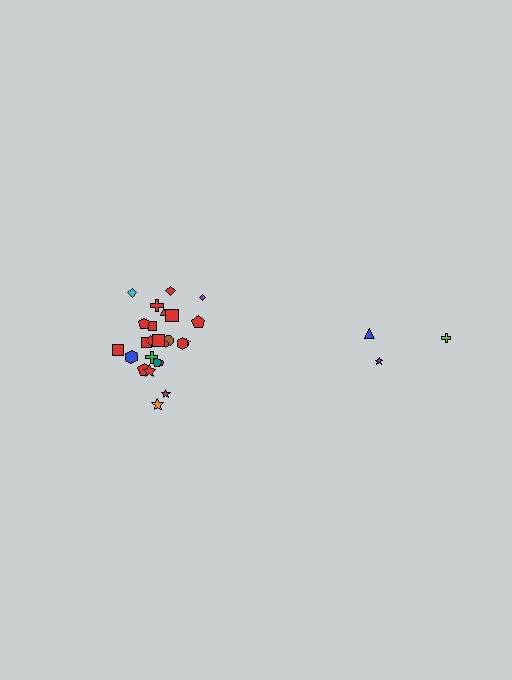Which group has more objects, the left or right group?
The left group.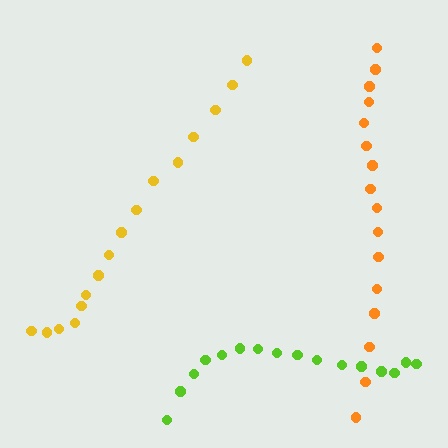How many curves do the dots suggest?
There are 3 distinct paths.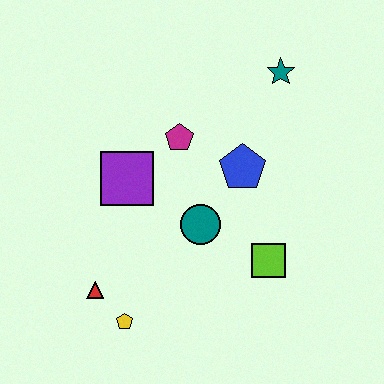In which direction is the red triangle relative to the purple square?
The red triangle is below the purple square.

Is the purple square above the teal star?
No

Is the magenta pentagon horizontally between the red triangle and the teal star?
Yes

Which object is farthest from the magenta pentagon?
The yellow pentagon is farthest from the magenta pentagon.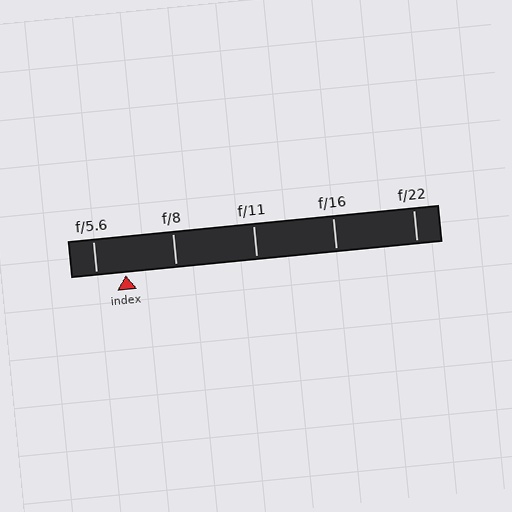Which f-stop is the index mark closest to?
The index mark is closest to f/5.6.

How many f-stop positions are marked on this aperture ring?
There are 5 f-stop positions marked.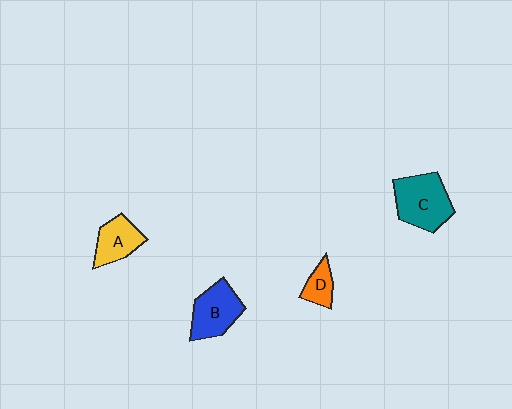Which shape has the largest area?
Shape C (teal).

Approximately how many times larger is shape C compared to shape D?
Approximately 2.4 times.